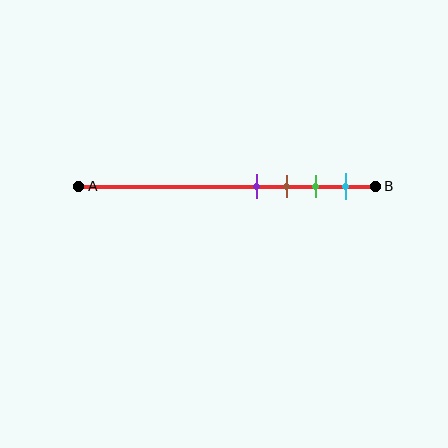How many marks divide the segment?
There are 4 marks dividing the segment.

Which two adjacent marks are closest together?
The purple and brown marks are the closest adjacent pair.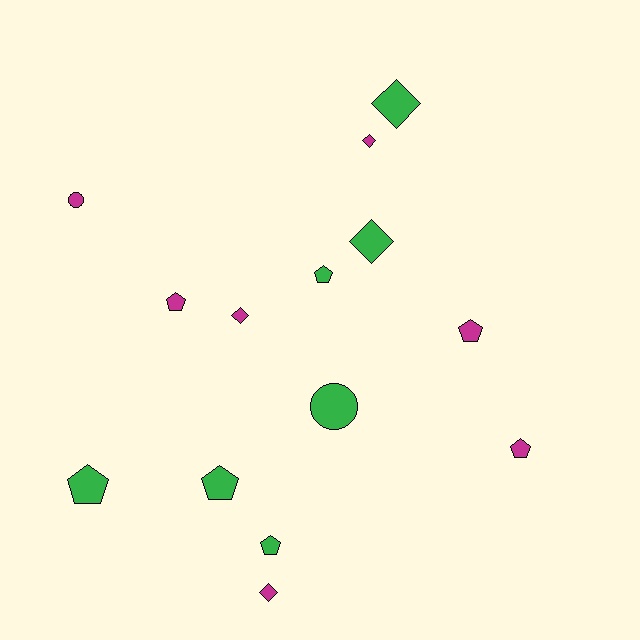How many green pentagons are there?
There are 4 green pentagons.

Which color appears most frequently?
Magenta, with 7 objects.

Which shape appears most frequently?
Pentagon, with 7 objects.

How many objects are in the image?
There are 14 objects.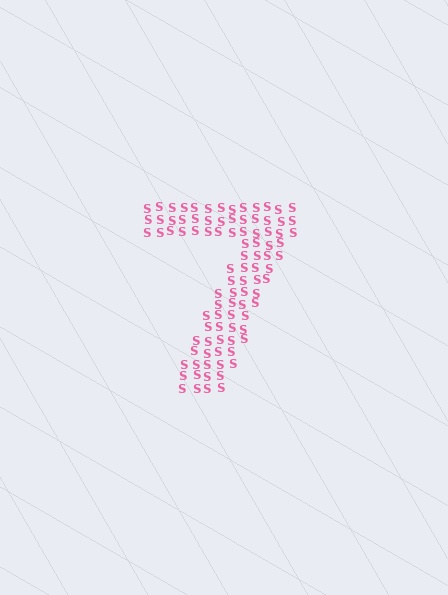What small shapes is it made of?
It is made of small letter S's.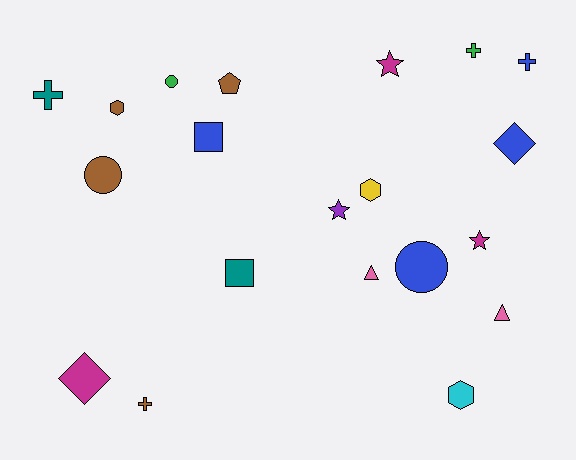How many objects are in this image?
There are 20 objects.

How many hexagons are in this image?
There are 3 hexagons.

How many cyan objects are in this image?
There is 1 cyan object.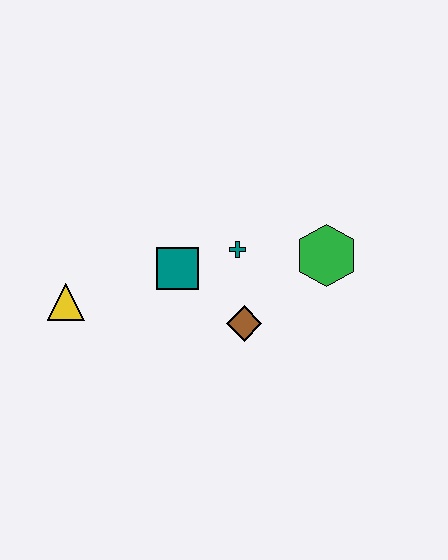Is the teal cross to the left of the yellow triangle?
No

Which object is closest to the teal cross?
The teal square is closest to the teal cross.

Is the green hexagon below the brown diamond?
No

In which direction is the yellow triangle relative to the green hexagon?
The yellow triangle is to the left of the green hexagon.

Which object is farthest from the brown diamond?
The yellow triangle is farthest from the brown diamond.